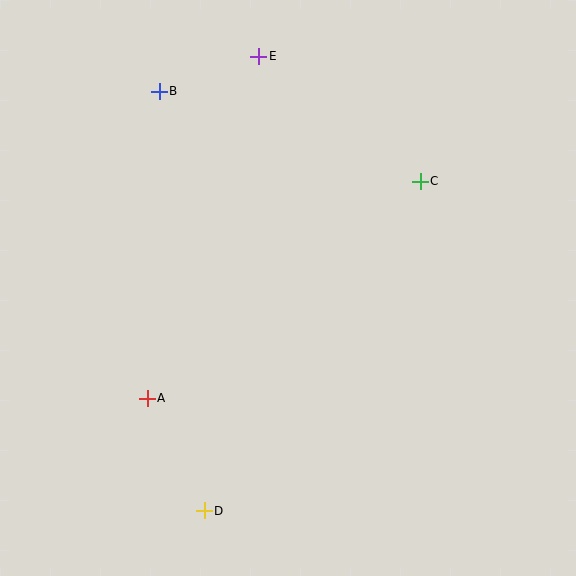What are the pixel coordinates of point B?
Point B is at (159, 91).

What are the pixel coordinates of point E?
Point E is at (259, 56).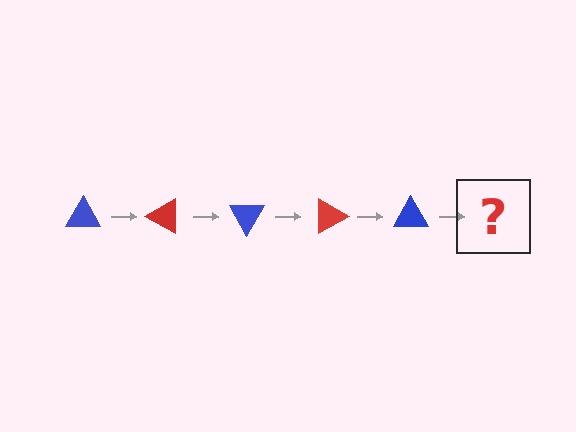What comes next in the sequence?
The next element should be a red triangle, rotated 150 degrees from the start.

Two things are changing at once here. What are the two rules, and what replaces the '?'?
The two rules are that it rotates 30 degrees each step and the color cycles through blue and red. The '?' should be a red triangle, rotated 150 degrees from the start.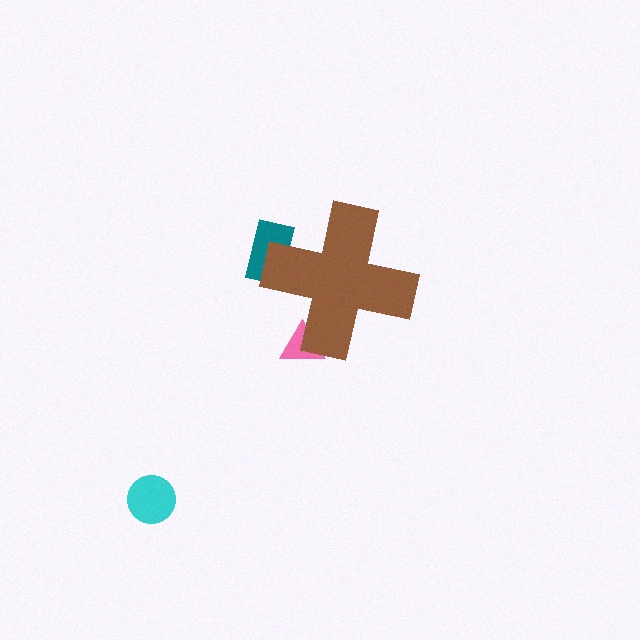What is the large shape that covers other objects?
A brown cross.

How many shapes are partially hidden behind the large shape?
2 shapes are partially hidden.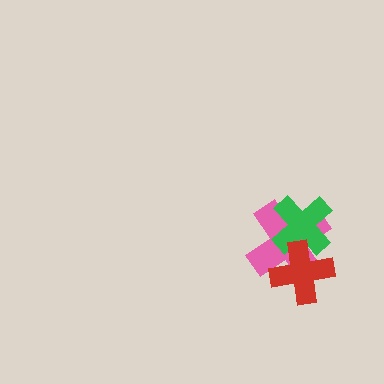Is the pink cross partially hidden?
Yes, it is partially covered by another shape.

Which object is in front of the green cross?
The red cross is in front of the green cross.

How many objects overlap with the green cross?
2 objects overlap with the green cross.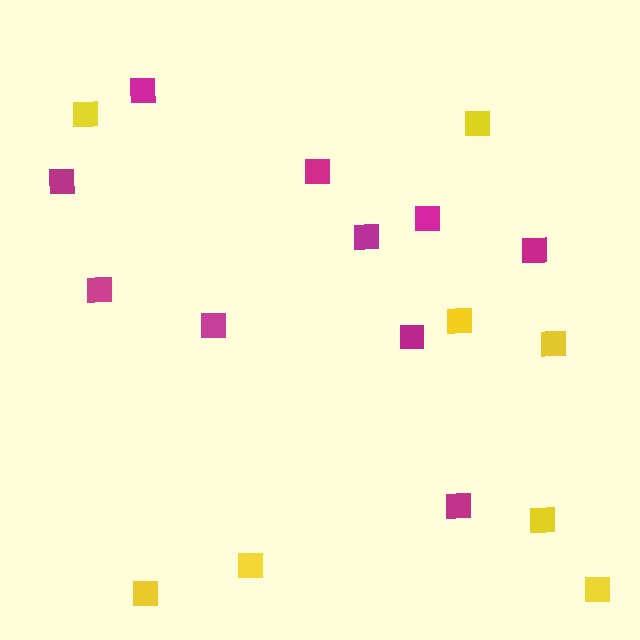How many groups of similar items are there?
There are 2 groups: one group of yellow squares (8) and one group of magenta squares (10).